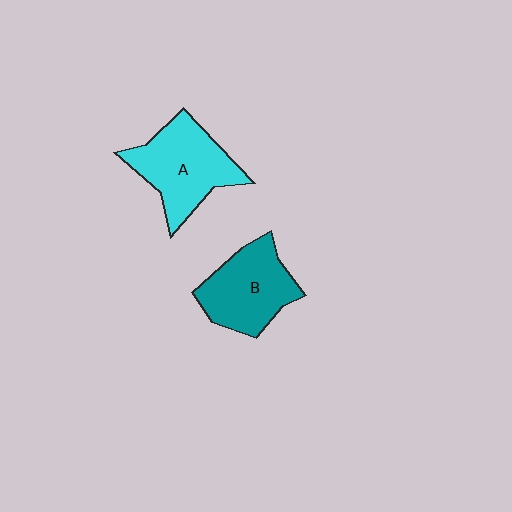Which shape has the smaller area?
Shape B (teal).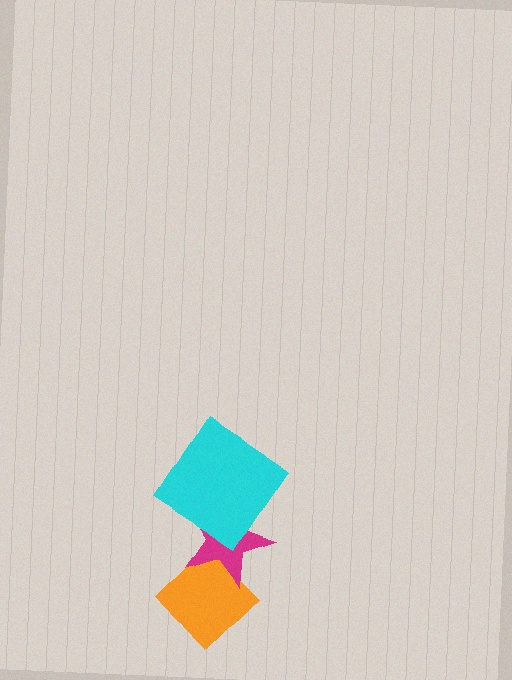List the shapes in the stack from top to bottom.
From top to bottom: the cyan diamond, the magenta star, the orange diamond.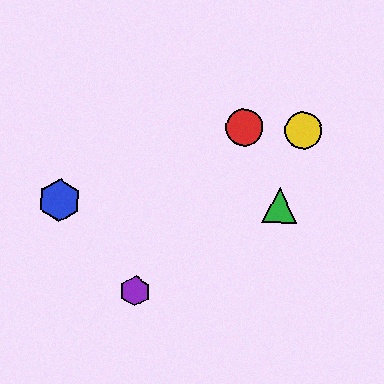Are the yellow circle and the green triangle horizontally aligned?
No, the yellow circle is at y≈131 and the green triangle is at y≈205.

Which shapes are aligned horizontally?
The red circle, the yellow circle are aligned horizontally.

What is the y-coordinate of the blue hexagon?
The blue hexagon is at y≈201.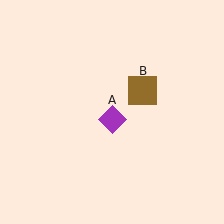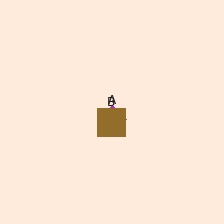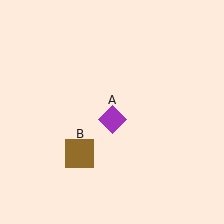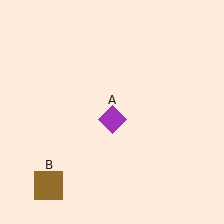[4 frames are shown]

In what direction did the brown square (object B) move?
The brown square (object B) moved down and to the left.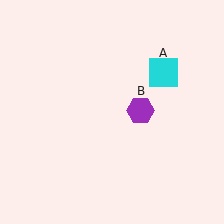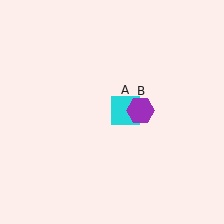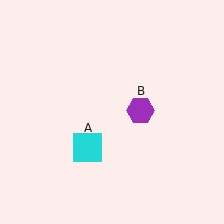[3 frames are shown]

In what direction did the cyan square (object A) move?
The cyan square (object A) moved down and to the left.